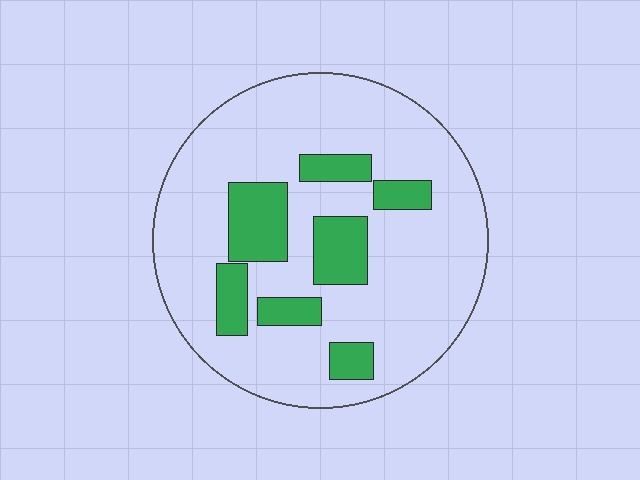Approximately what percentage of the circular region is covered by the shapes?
Approximately 20%.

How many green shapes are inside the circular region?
7.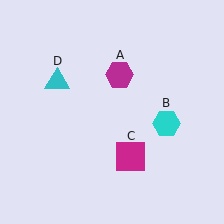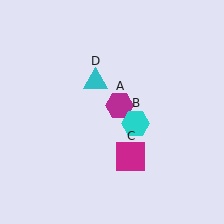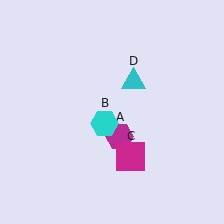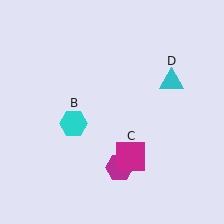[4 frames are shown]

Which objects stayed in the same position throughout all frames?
Magenta square (object C) remained stationary.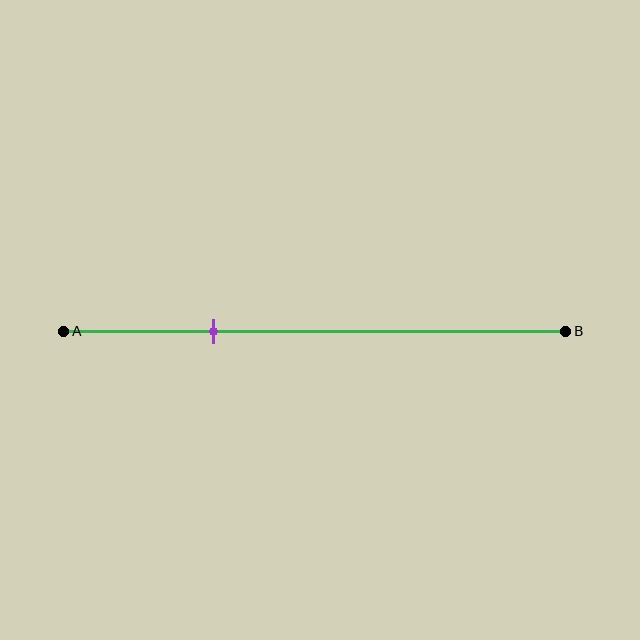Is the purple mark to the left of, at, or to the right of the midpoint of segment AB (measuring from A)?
The purple mark is to the left of the midpoint of segment AB.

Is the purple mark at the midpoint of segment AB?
No, the mark is at about 30% from A, not at the 50% midpoint.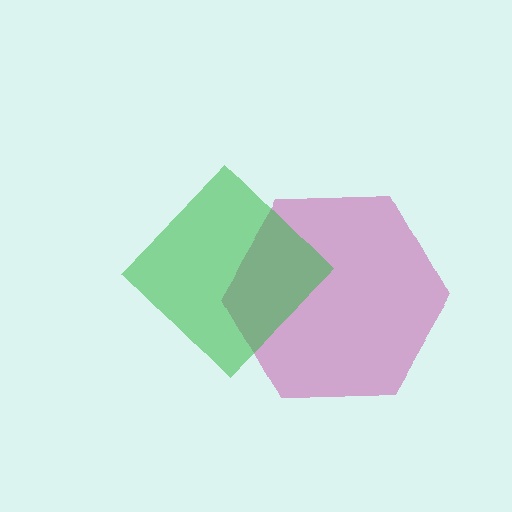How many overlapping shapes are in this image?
There are 2 overlapping shapes in the image.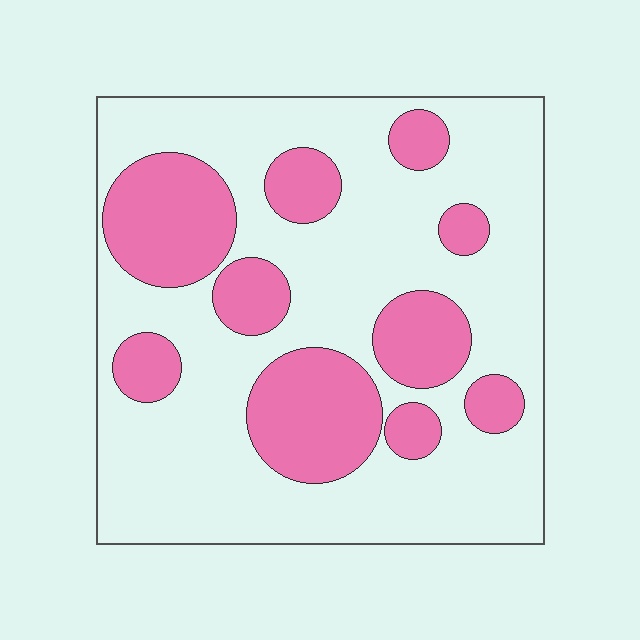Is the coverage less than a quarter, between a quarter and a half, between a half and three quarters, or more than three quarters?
Between a quarter and a half.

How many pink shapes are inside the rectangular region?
10.